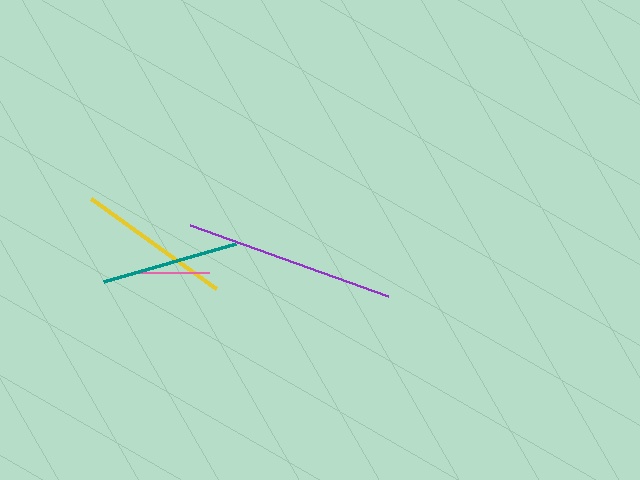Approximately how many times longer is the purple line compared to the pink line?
The purple line is approximately 3.0 times the length of the pink line.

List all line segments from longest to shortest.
From longest to shortest: purple, yellow, teal, pink.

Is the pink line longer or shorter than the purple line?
The purple line is longer than the pink line.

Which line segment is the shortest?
The pink line is the shortest at approximately 69 pixels.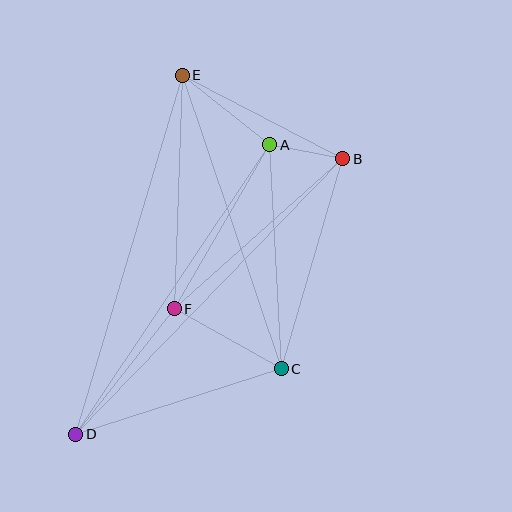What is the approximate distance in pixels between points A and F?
The distance between A and F is approximately 190 pixels.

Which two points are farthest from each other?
Points B and D are farthest from each other.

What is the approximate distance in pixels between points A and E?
The distance between A and E is approximately 112 pixels.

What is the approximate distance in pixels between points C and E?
The distance between C and E is approximately 310 pixels.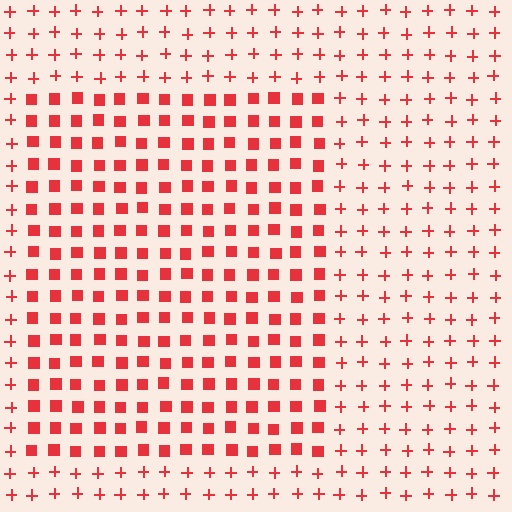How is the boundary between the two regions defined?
The boundary is defined by a change in element shape: squares inside vs. plus signs outside. All elements share the same color and spacing.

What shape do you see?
I see a rectangle.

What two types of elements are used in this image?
The image uses squares inside the rectangle region and plus signs outside it.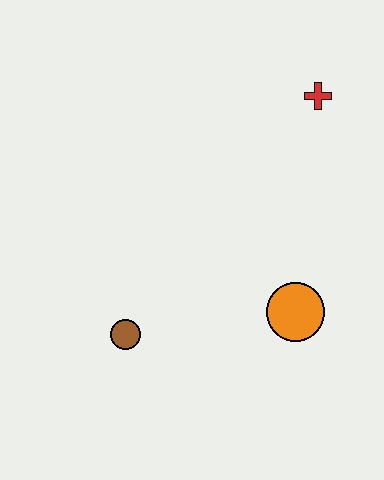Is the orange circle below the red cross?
Yes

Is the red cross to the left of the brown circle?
No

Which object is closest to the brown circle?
The orange circle is closest to the brown circle.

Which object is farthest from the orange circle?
The red cross is farthest from the orange circle.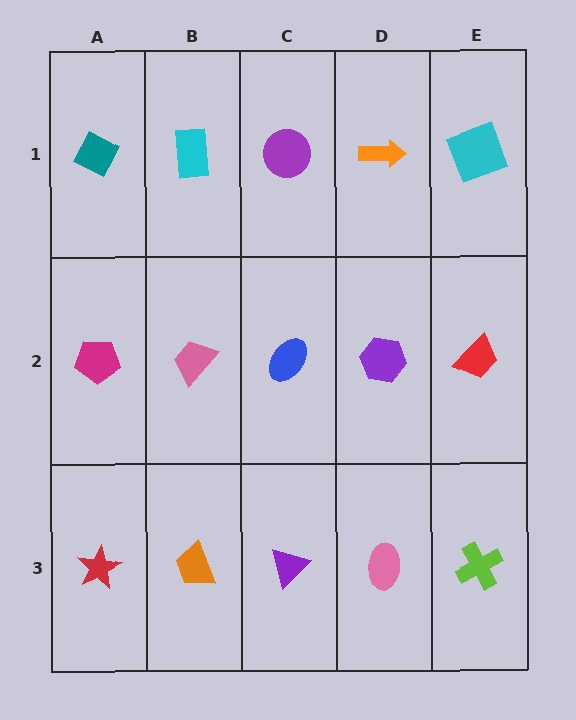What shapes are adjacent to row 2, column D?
An orange arrow (row 1, column D), a pink ellipse (row 3, column D), a blue ellipse (row 2, column C), a red trapezoid (row 2, column E).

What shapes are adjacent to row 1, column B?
A pink trapezoid (row 2, column B), a teal diamond (row 1, column A), a purple circle (row 1, column C).